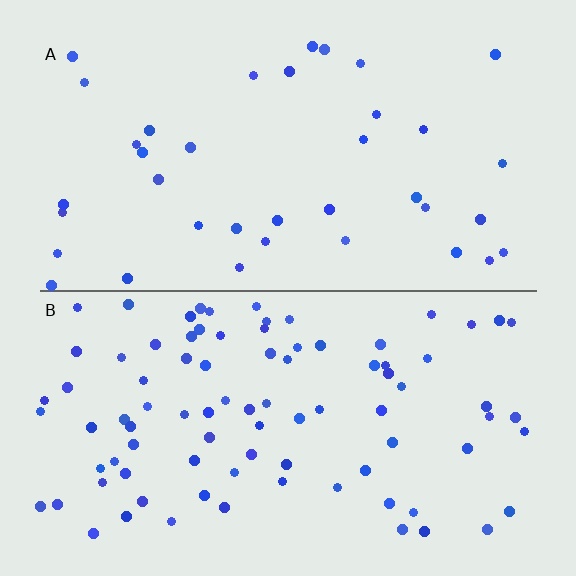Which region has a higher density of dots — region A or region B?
B (the bottom).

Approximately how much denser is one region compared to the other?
Approximately 2.4× — region B over region A.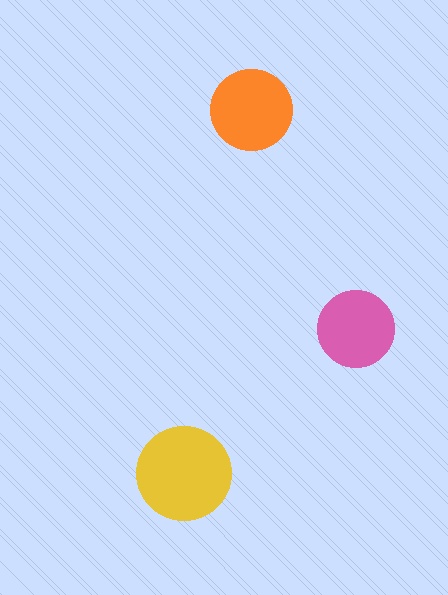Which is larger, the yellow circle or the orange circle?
The yellow one.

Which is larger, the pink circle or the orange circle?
The orange one.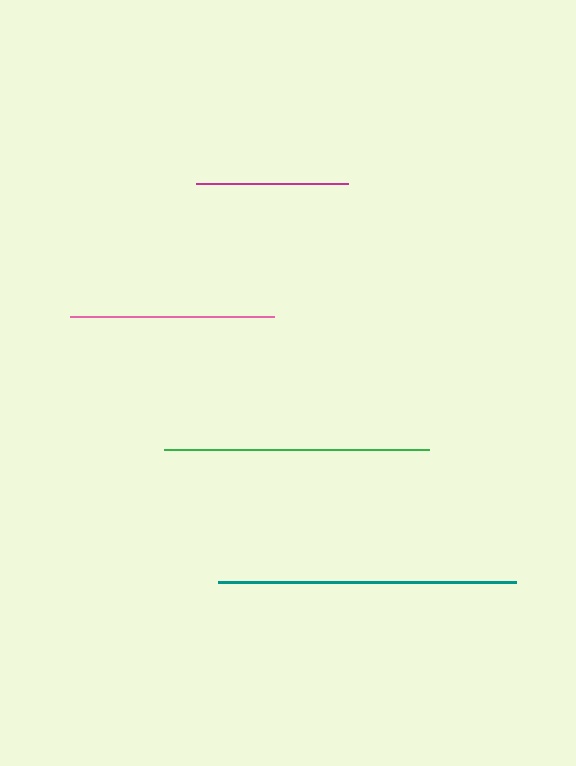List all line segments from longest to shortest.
From longest to shortest: teal, green, pink, magenta.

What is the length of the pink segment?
The pink segment is approximately 204 pixels long.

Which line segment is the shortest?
The magenta line is the shortest at approximately 152 pixels.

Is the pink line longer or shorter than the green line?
The green line is longer than the pink line.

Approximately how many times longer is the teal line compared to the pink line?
The teal line is approximately 1.5 times the length of the pink line.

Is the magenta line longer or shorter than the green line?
The green line is longer than the magenta line.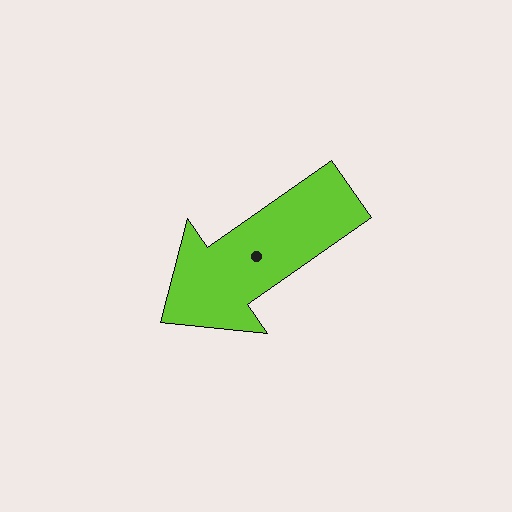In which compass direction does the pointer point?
Southwest.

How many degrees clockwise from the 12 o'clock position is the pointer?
Approximately 235 degrees.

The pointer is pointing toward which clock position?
Roughly 8 o'clock.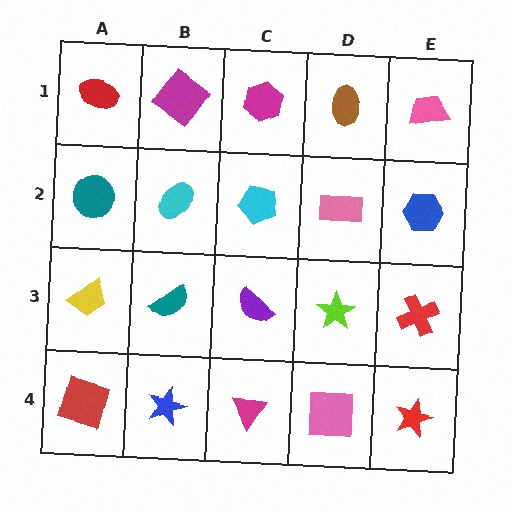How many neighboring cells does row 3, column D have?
4.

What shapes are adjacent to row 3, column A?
A teal circle (row 2, column A), a red square (row 4, column A), a teal semicircle (row 3, column B).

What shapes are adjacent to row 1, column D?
A pink rectangle (row 2, column D), a magenta hexagon (row 1, column C), a pink trapezoid (row 1, column E).